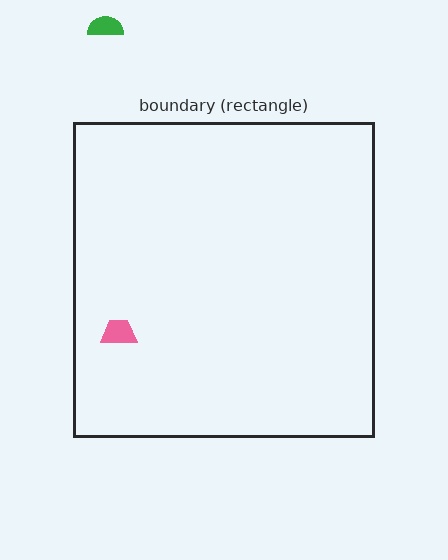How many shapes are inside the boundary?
1 inside, 1 outside.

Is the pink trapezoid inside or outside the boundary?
Inside.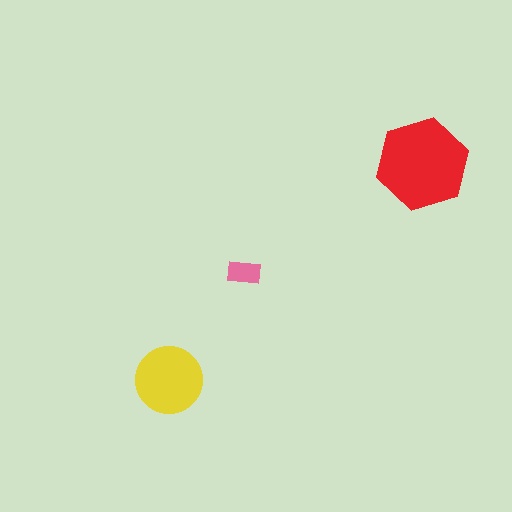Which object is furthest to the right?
The red hexagon is rightmost.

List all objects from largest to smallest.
The red hexagon, the yellow circle, the pink rectangle.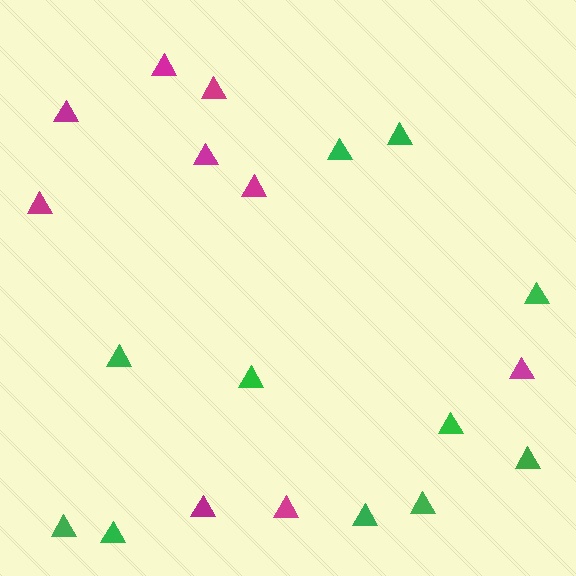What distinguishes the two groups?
There are 2 groups: one group of magenta triangles (9) and one group of green triangles (11).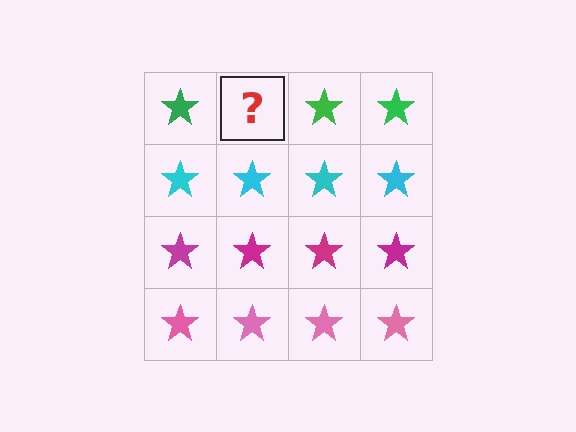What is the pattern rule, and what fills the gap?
The rule is that each row has a consistent color. The gap should be filled with a green star.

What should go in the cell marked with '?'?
The missing cell should contain a green star.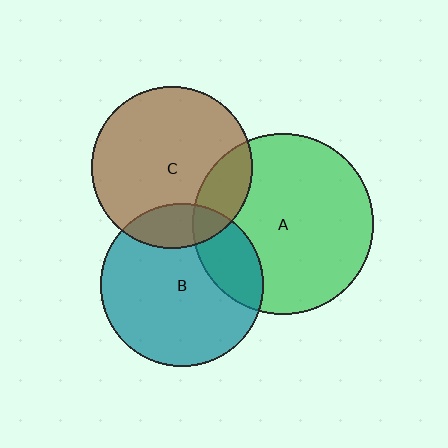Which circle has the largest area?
Circle A (green).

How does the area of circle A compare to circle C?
Approximately 1.3 times.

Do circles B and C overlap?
Yes.